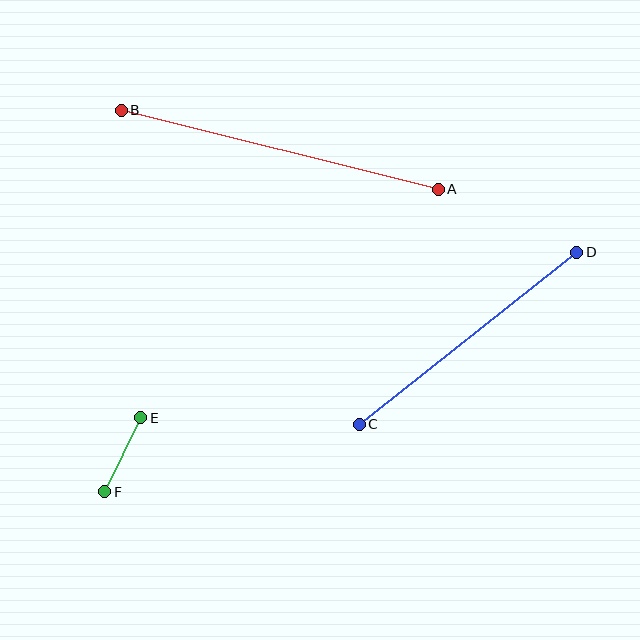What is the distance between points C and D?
The distance is approximately 278 pixels.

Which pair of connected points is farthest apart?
Points A and B are farthest apart.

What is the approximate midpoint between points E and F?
The midpoint is at approximately (123, 455) pixels.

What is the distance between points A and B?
The distance is approximately 327 pixels.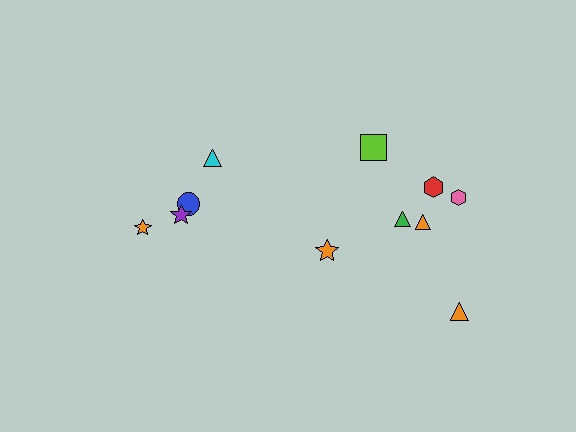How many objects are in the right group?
There are 7 objects.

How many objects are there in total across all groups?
There are 11 objects.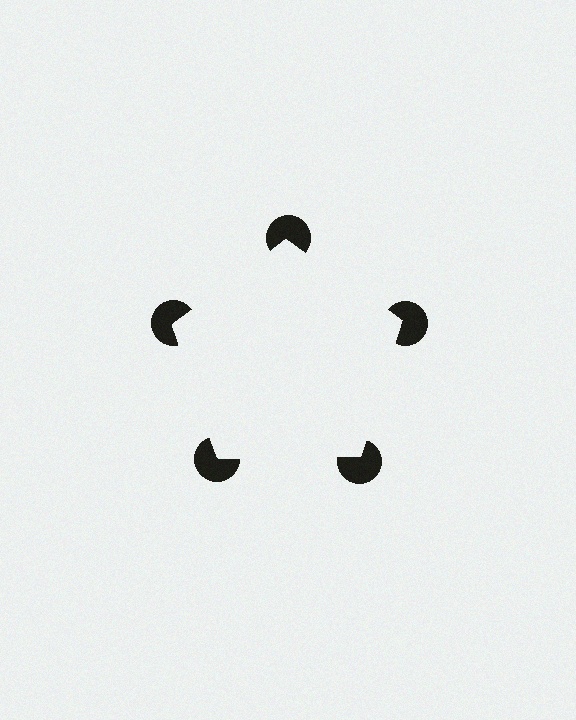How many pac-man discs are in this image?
There are 5 — one at each vertex of the illusory pentagon.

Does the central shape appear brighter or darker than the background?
It typically appears slightly brighter than the background, even though no actual brightness change is drawn.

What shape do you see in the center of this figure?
An illusory pentagon — its edges are inferred from the aligned wedge cuts in the pac-man discs, not physically drawn.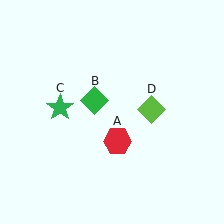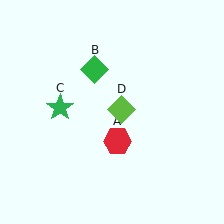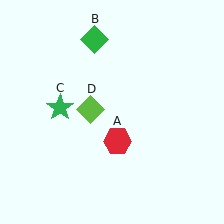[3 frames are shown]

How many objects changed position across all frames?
2 objects changed position: green diamond (object B), lime diamond (object D).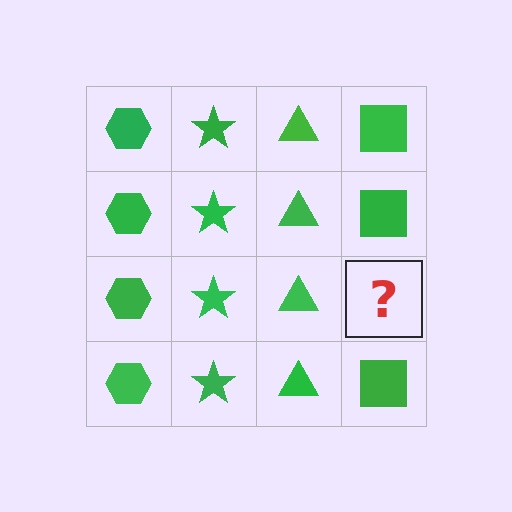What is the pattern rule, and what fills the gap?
The rule is that each column has a consistent shape. The gap should be filled with a green square.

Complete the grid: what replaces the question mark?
The question mark should be replaced with a green square.